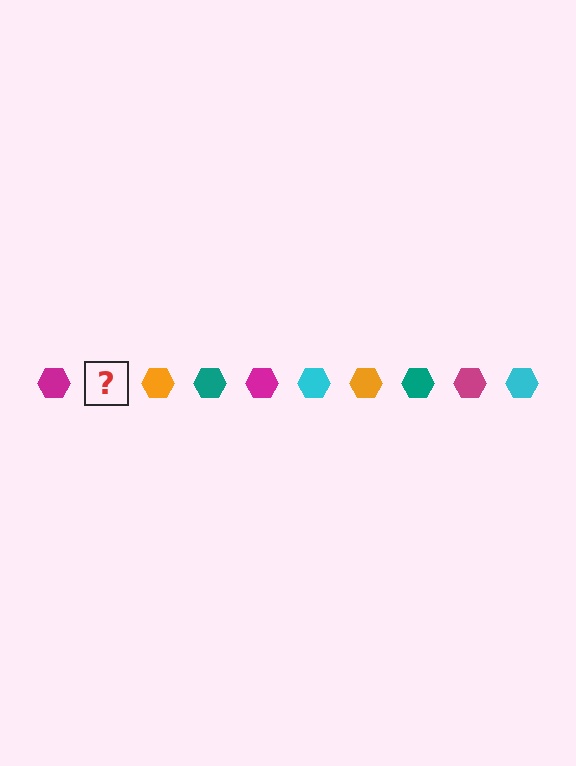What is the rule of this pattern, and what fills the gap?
The rule is that the pattern cycles through magenta, cyan, orange, teal hexagons. The gap should be filled with a cyan hexagon.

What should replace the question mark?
The question mark should be replaced with a cyan hexagon.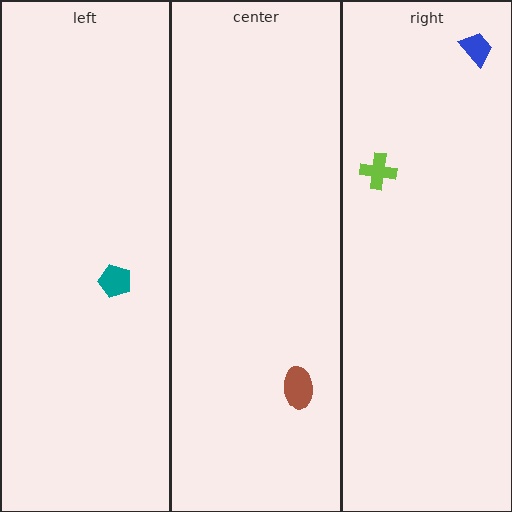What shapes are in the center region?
The brown ellipse.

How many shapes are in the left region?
1.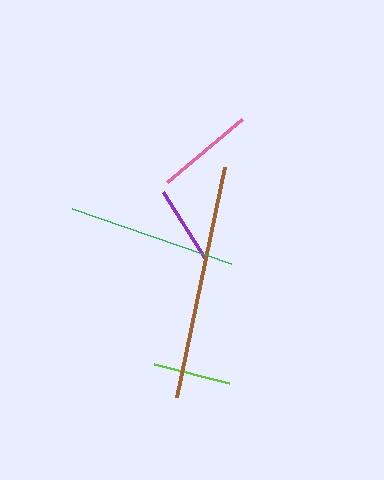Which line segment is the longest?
The brown line is the longest at approximately 235 pixels.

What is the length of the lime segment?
The lime segment is approximately 78 pixels long.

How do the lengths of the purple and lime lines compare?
The purple and lime lines are approximately the same length.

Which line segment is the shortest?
The lime line is the shortest at approximately 78 pixels.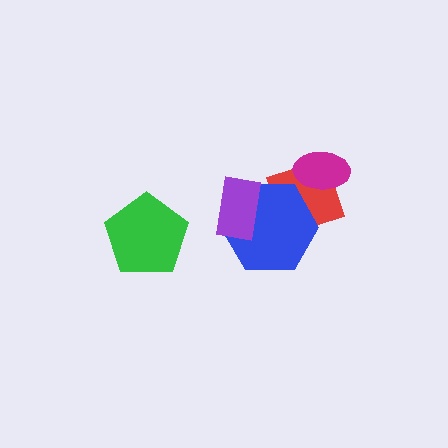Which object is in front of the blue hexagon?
The purple rectangle is in front of the blue hexagon.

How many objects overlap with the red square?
2 objects overlap with the red square.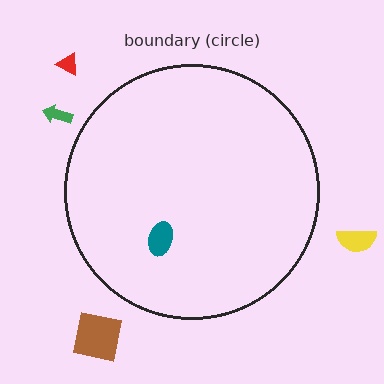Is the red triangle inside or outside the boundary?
Outside.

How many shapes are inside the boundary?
1 inside, 4 outside.